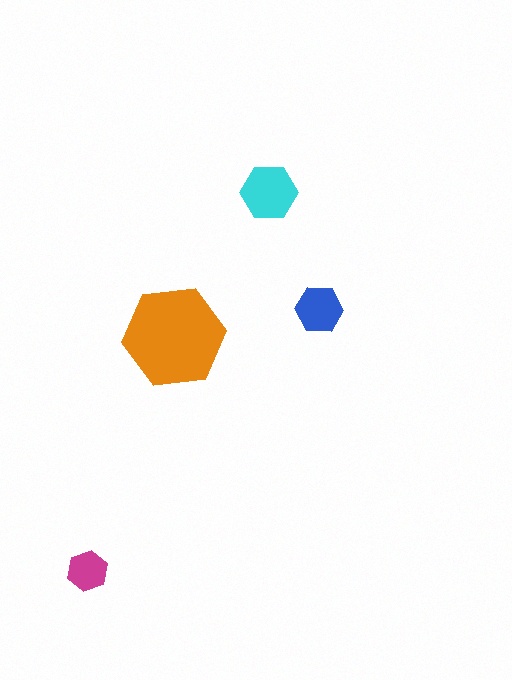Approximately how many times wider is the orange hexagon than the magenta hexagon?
About 2.5 times wider.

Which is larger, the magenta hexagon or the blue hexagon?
The blue one.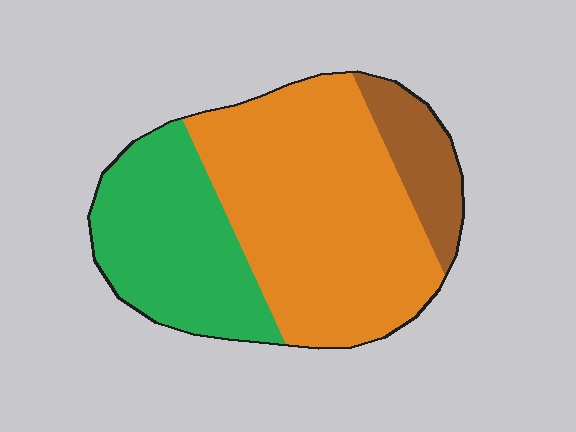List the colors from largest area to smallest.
From largest to smallest: orange, green, brown.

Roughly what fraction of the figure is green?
Green takes up about one third (1/3) of the figure.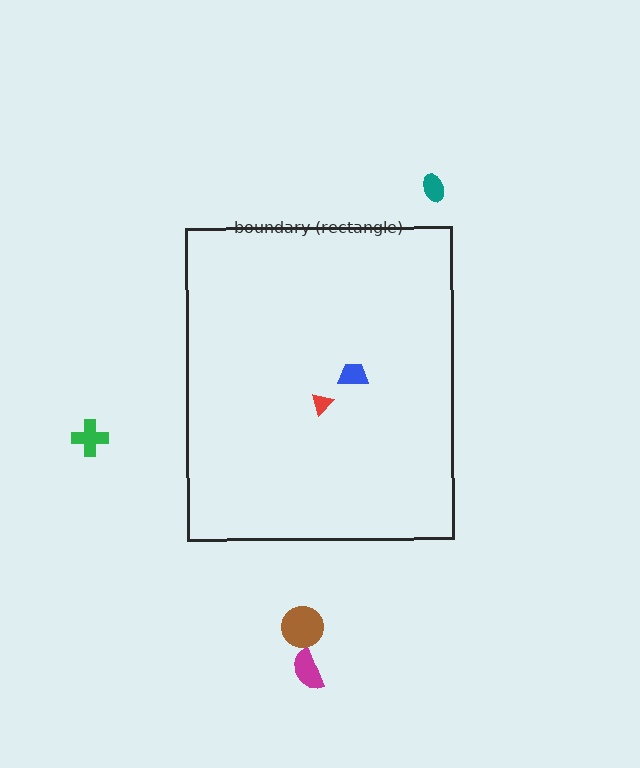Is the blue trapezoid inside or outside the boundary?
Inside.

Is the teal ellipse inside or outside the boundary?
Outside.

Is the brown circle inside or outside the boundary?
Outside.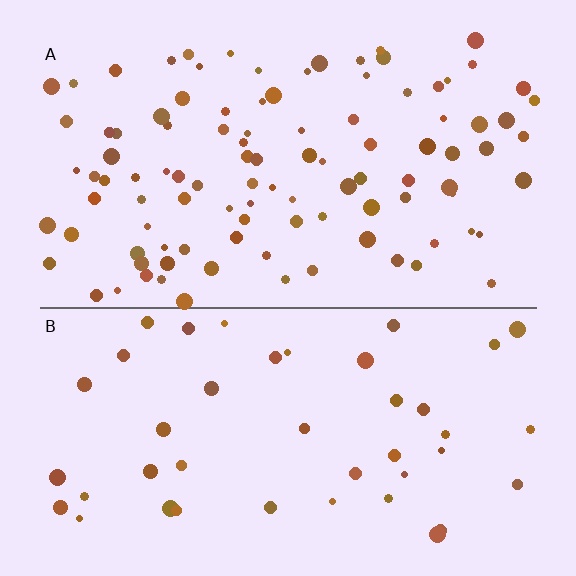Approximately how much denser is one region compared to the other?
Approximately 2.3× — region A over region B.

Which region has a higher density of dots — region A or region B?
A (the top).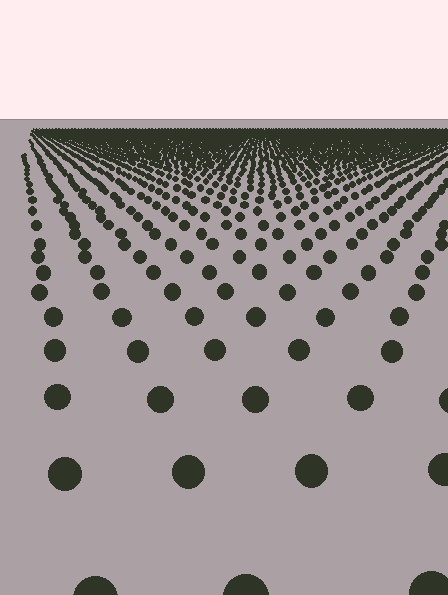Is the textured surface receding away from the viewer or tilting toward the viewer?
The surface is receding away from the viewer. Texture elements get smaller and denser toward the top.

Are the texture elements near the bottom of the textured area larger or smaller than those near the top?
Larger. Near the bottom, elements are closer to the viewer and appear at a bigger on-screen size.